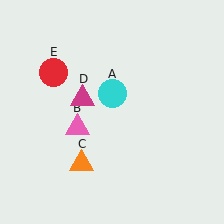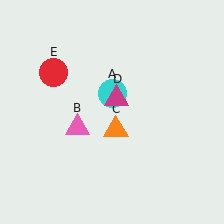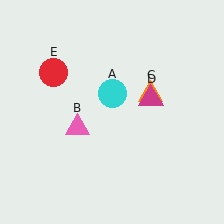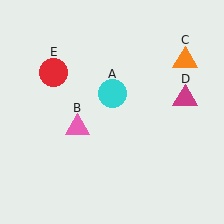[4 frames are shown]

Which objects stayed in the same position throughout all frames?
Cyan circle (object A) and pink triangle (object B) and red circle (object E) remained stationary.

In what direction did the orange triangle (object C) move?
The orange triangle (object C) moved up and to the right.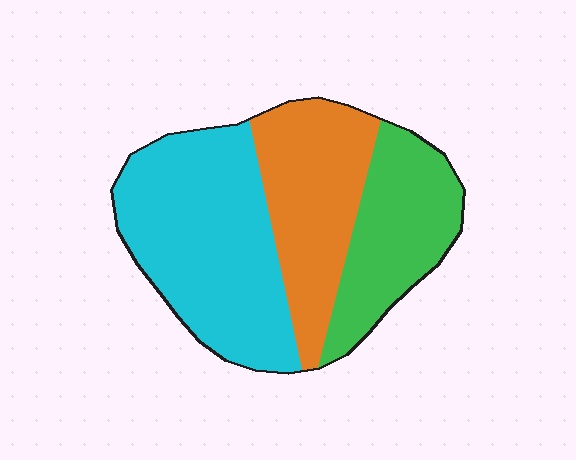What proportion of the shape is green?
Green covers 26% of the shape.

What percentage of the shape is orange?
Orange covers 29% of the shape.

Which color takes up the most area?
Cyan, at roughly 45%.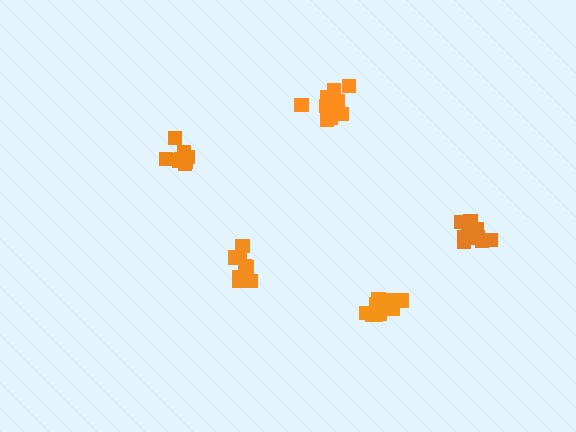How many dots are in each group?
Group 1: 13 dots, Group 2: 11 dots, Group 3: 8 dots, Group 4: 13 dots, Group 5: 8 dots (53 total).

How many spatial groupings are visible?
There are 5 spatial groupings.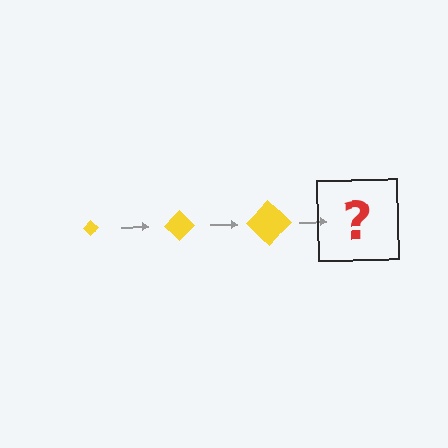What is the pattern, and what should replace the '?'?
The pattern is that the diamond gets progressively larger each step. The '?' should be a yellow diamond, larger than the previous one.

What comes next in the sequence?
The next element should be a yellow diamond, larger than the previous one.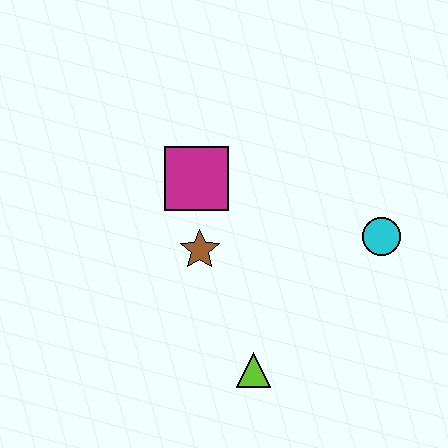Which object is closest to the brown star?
The magenta square is closest to the brown star.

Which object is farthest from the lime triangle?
The magenta square is farthest from the lime triangle.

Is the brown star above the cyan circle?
No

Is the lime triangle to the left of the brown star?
No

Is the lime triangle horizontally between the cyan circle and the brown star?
Yes